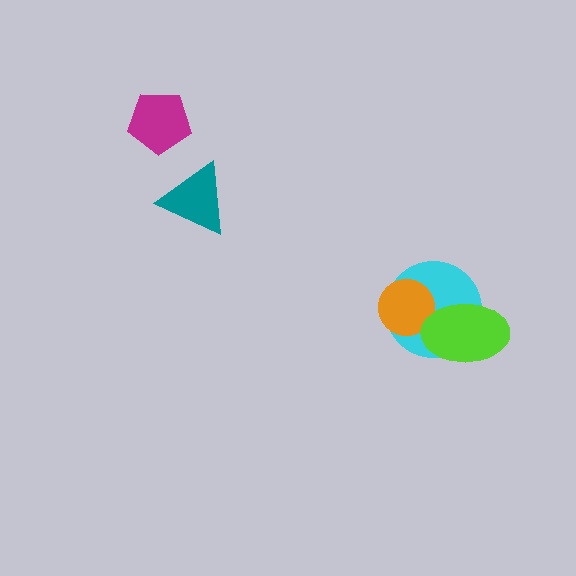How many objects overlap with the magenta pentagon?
0 objects overlap with the magenta pentagon.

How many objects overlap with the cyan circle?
2 objects overlap with the cyan circle.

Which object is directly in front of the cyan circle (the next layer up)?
The orange circle is directly in front of the cyan circle.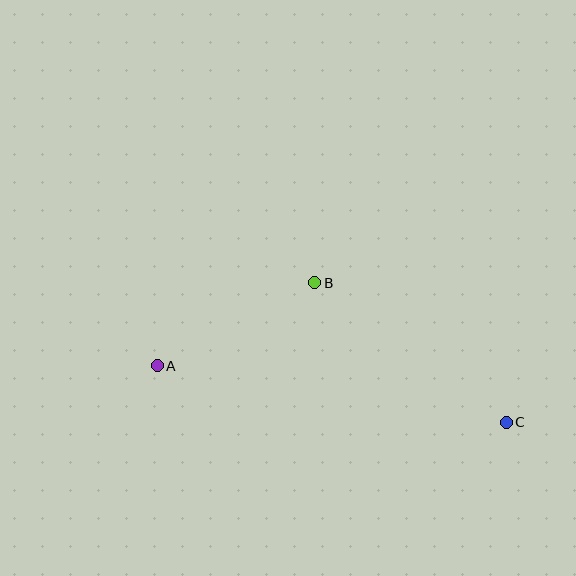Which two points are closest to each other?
Points A and B are closest to each other.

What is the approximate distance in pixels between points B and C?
The distance between B and C is approximately 237 pixels.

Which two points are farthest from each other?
Points A and C are farthest from each other.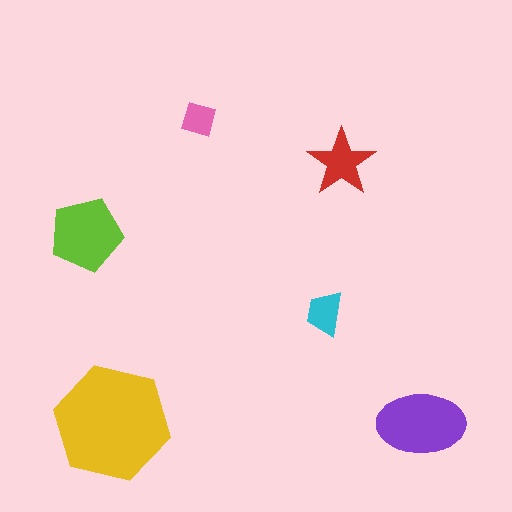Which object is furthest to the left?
The lime pentagon is leftmost.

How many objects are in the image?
There are 6 objects in the image.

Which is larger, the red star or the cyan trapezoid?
The red star.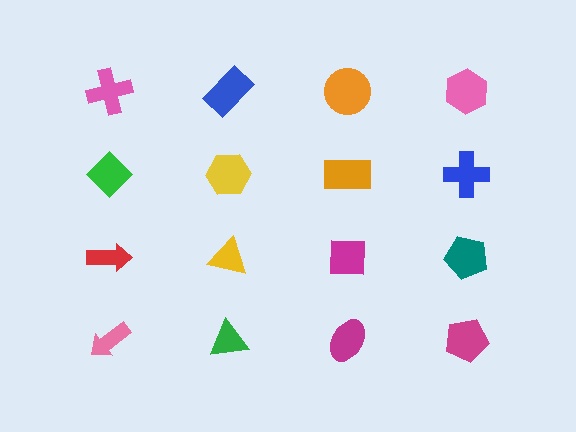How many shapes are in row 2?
4 shapes.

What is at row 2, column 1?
A green diamond.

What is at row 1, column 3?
An orange circle.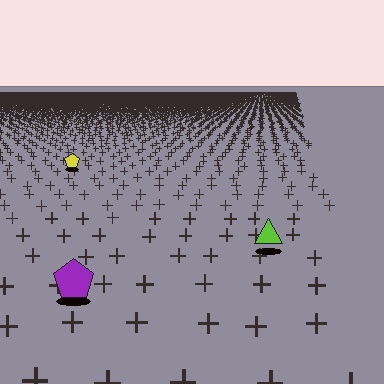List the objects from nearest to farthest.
From nearest to farthest: the purple pentagon, the lime triangle, the yellow pentagon.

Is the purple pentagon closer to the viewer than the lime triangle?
Yes. The purple pentagon is closer — you can tell from the texture gradient: the ground texture is coarser near it.